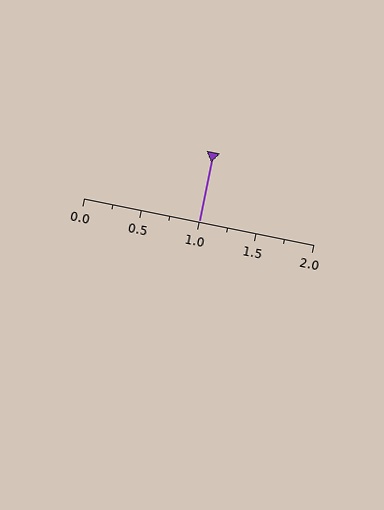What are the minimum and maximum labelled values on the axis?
The axis runs from 0.0 to 2.0.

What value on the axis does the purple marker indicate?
The marker indicates approximately 1.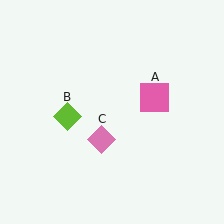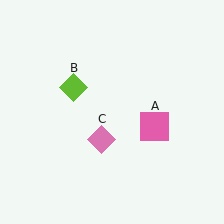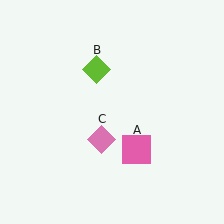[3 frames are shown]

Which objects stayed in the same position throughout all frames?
Pink diamond (object C) remained stationary.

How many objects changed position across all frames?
2 objects changed position: pink square (object A), lime diamond (object B).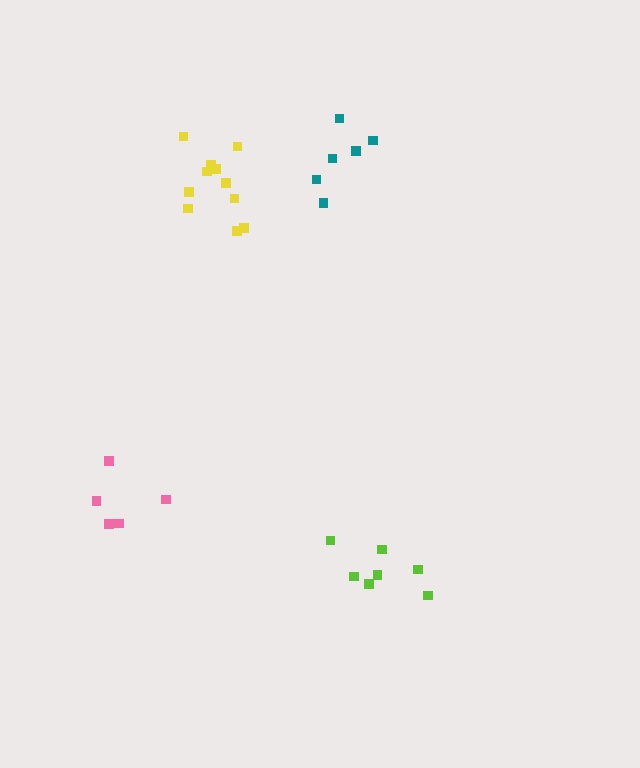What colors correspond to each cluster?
The clusters are colored: pink, lime, yellow, teal.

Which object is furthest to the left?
The pink cluster is leftmost.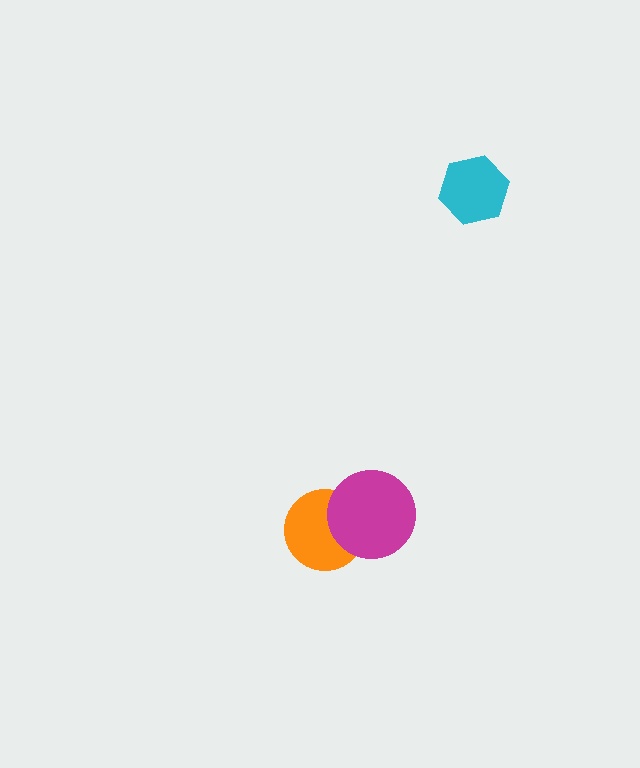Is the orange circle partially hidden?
Yes, it is partially covered by another shape.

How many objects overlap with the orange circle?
1 object overlaps with the orange circle.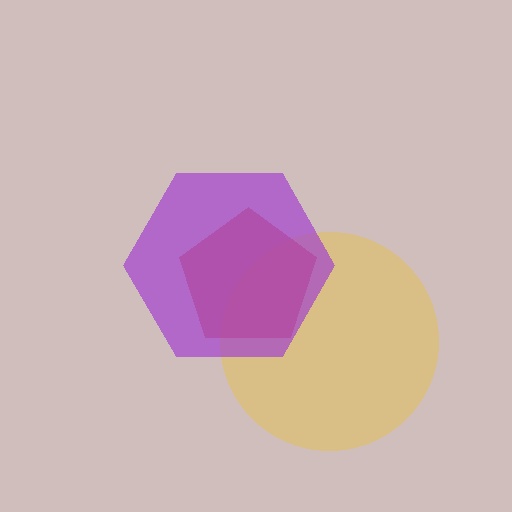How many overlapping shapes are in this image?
There are 3 overlapping shapes in the image.